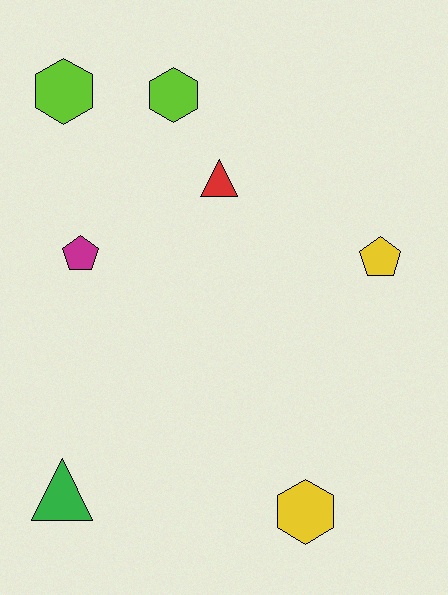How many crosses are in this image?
There are no crosses.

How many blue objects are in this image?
There are no blue objects.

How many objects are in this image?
There are 7 objects.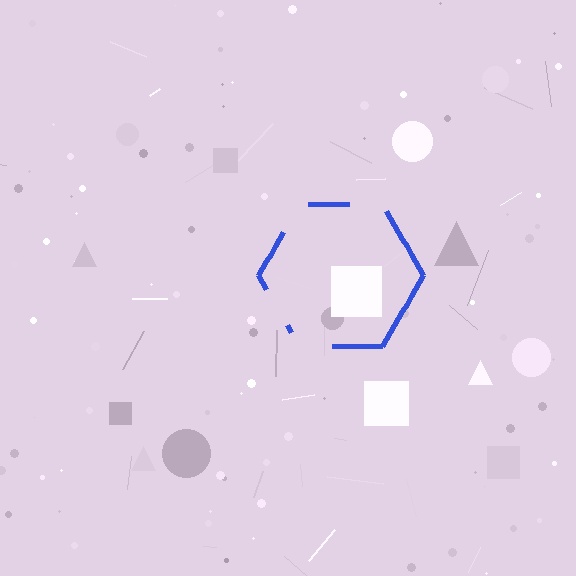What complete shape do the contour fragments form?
The contour fragments form a hexagon.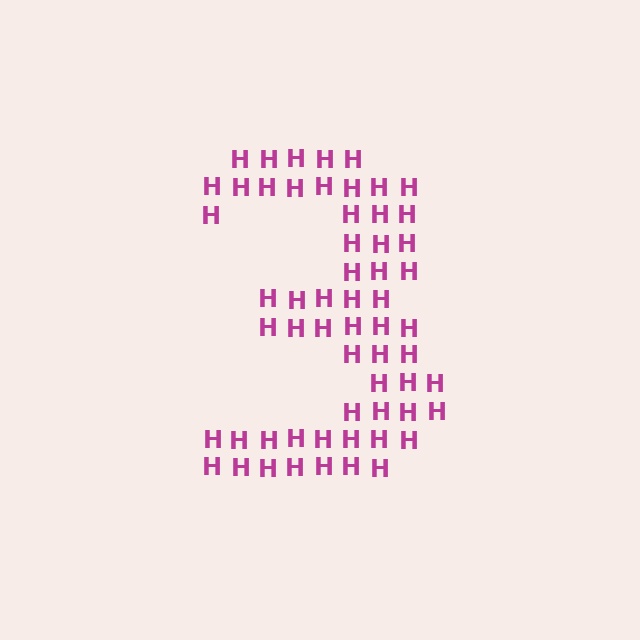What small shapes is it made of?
It is made of small letter H's.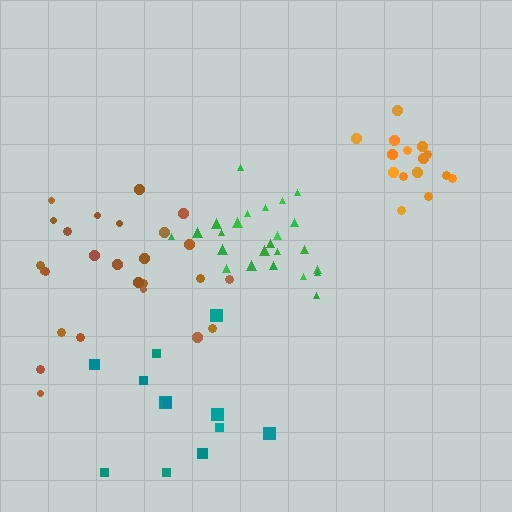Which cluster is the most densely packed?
Orange.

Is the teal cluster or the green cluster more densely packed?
Green.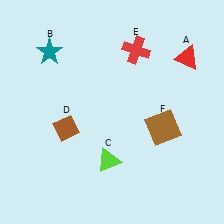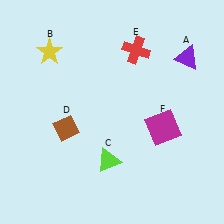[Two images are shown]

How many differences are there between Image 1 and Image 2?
There are 3 differences between the two images.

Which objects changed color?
A changed from red to purple. B changed from teal to yellow. F changed from brown to magenta.